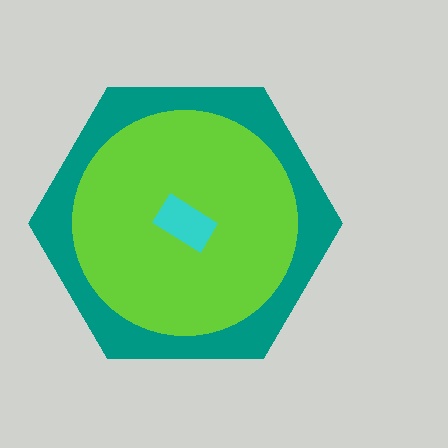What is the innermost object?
The cyan rectangle.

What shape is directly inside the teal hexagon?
The lime circle.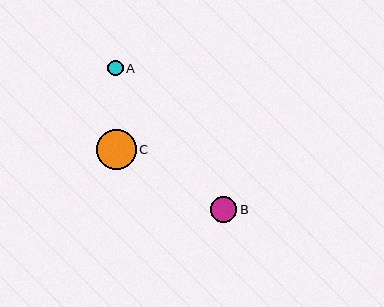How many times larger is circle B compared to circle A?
Circle B is approximately 1.7 times the size of circle A.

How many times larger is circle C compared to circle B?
Circle C is approximately 1.5 times the size of circle B.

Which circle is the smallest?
Circle A is the smallest with a size of approximately 15 pixels.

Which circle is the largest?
Circle C is the largest with a size of approximately 40 pixels.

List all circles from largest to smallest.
From largest to smallest: C, B, A.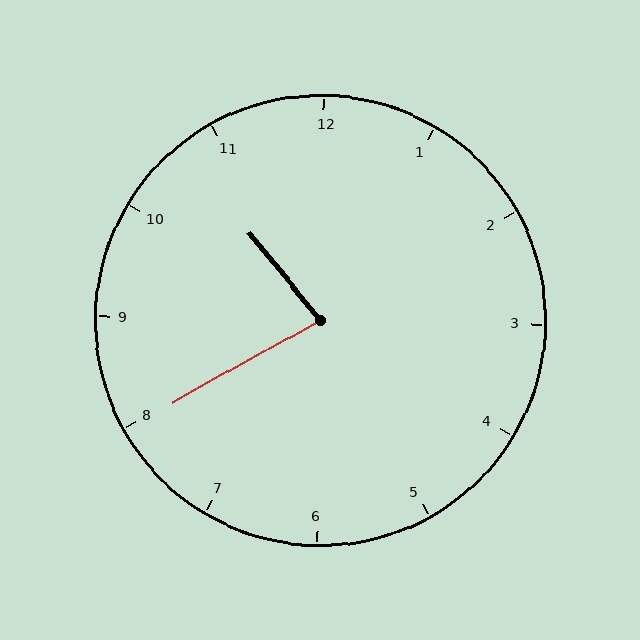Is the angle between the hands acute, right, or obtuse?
It is acute.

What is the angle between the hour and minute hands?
Approximately 80 degrees.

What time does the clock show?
10:40.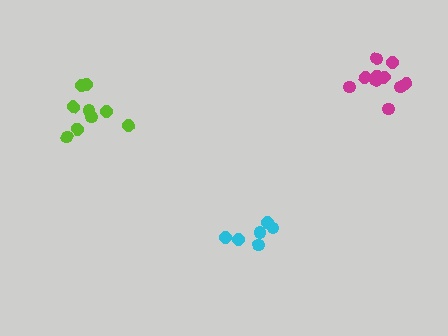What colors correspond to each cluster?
The clusters are colored: lime, cyan, magenta.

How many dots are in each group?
Group 1: 9 dots, Group 2: 6 dots, Group 3: 10 dots (25 total).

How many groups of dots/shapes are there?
There are 3 groups.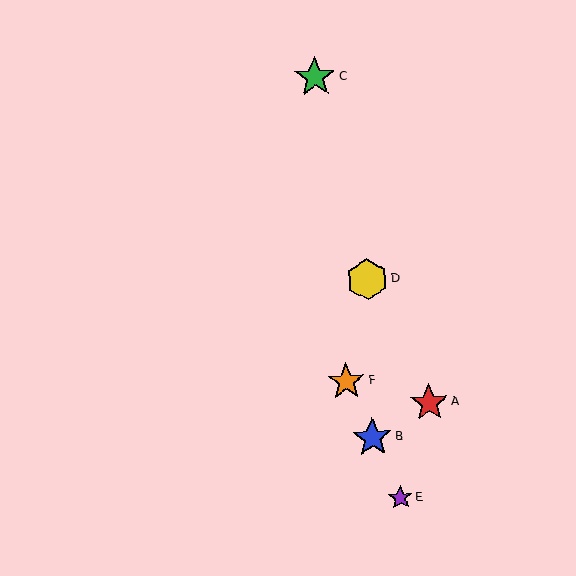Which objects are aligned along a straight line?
Objects B, E, F are aligned along a straight line.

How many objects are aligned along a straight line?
3 objects (B, E, F) are aligned along a straight line.